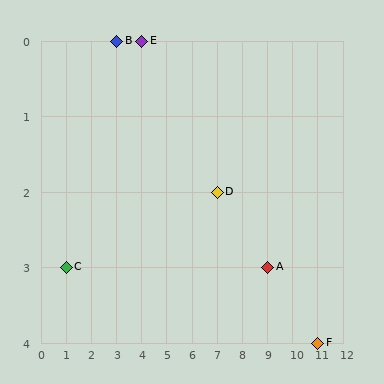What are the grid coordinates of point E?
Point E is at grid coordinates (4, 0).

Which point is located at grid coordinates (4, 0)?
Point E is at (4, 0).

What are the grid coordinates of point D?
Point D is at grid coordinates (7, 2).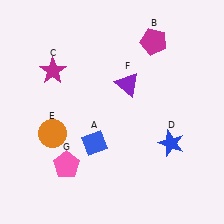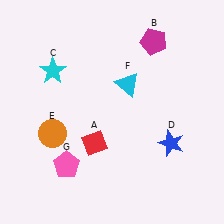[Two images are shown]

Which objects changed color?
A changed from blue to red. C changed from magenta to cyan. F changed from purple to cyan.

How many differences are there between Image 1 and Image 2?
There are 3 differences between the two images.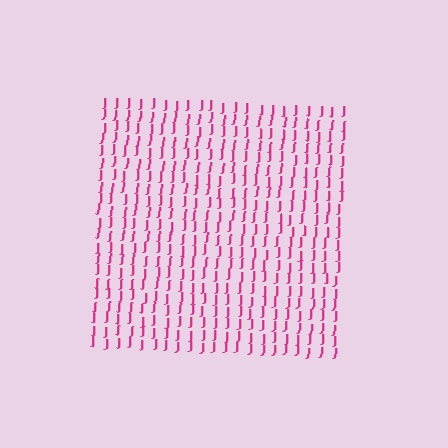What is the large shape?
The large shape is a square.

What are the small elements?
The small elements are letter J's.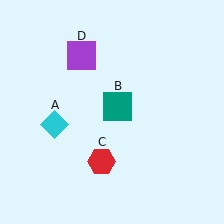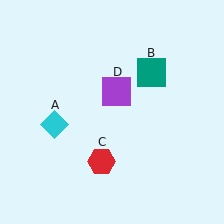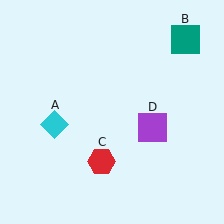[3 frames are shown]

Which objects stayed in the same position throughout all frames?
Cyan diamond (object A) and red hexagon (object C) remained stationary.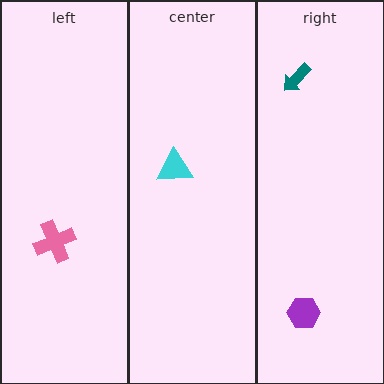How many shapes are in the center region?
1.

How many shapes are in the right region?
2.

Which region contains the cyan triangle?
The center region.